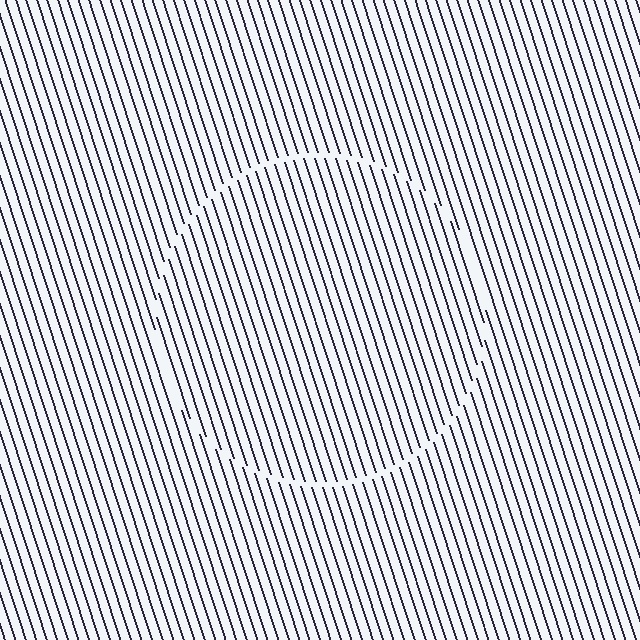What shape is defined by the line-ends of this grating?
An illusory circle. The interior of the shape contains the same grating, shifted by half a period — the contour is defined by the phase discontinuity where line-ends from the inner and outer gratings abut.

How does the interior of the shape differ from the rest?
The interior of the shape contains the same grating, shifted by half a period — the contour is defined by the phase discontinuity where line-ends from the inner and outer gratings abut.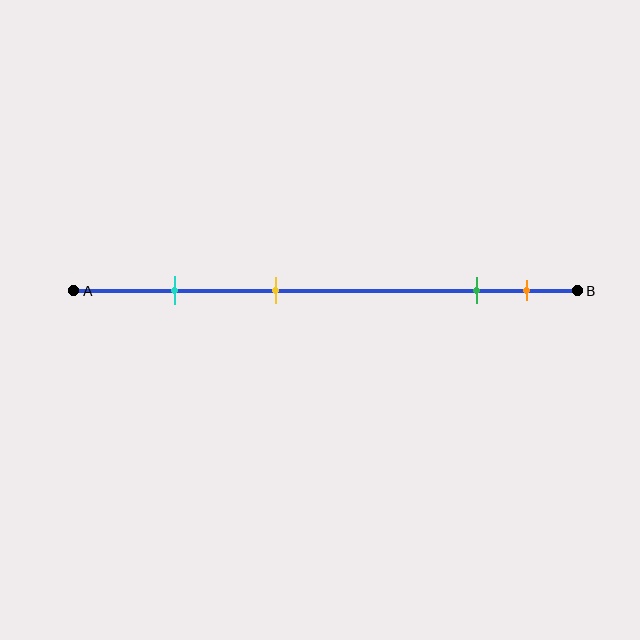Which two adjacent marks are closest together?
The green and orange marks are the closest adjacent pair.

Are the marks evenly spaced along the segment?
No, the marks are not evenly spaced.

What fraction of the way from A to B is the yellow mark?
The yellow mark is approximately 40% (0.4) of the way from A to B.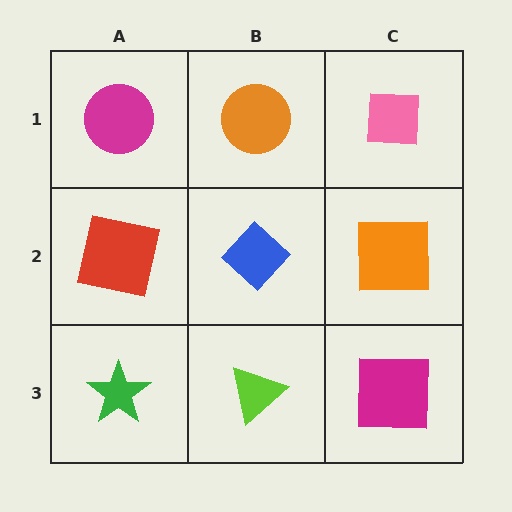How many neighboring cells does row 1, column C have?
2.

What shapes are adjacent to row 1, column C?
An orange square (row 2, column C), an orange circle (row 1, column B).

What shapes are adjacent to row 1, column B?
A blue diamond (row 2, column B), a magenta circle (row 1, column A), a pink square (row 1, column C).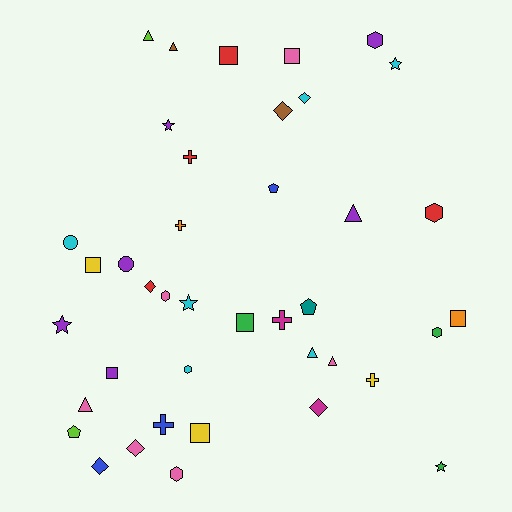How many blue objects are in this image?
There are 3 blue objects.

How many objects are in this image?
There are 40 objects.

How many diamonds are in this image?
There are 6 diamonds.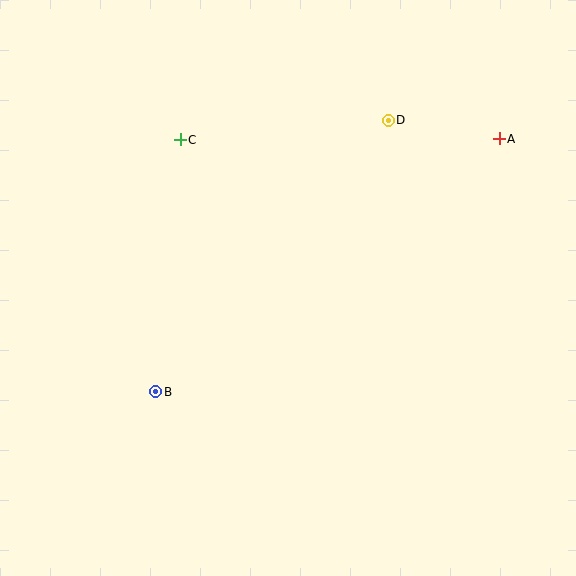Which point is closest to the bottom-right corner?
Point A is closest to the bottom-right corner.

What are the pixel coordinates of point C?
Point C is at (180, 140).